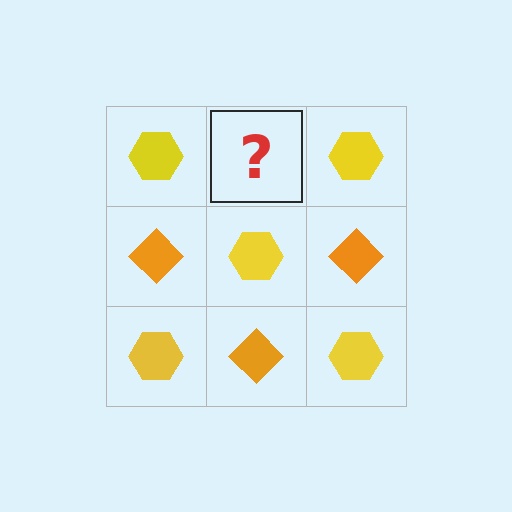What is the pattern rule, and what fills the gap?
The rule is that it alternates yellow hexagon and orange diamond in a checkerboard pattern. The gap should be filled with an orange diamond.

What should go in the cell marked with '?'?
The missing cell should contain an orange diamond.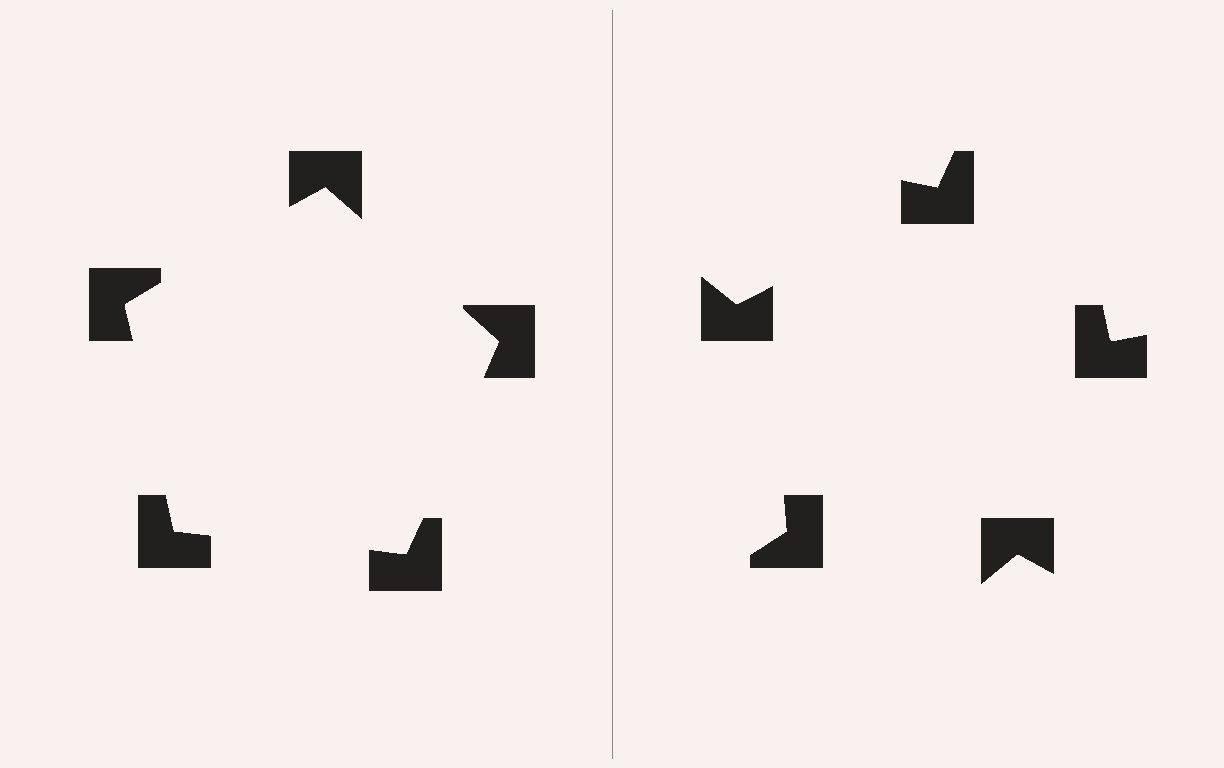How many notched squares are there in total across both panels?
10 — 5 on each side.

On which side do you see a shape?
An illusory pentagon appears on the left side. On the right side the wedge cuts are rotated, so no coherent shape forms.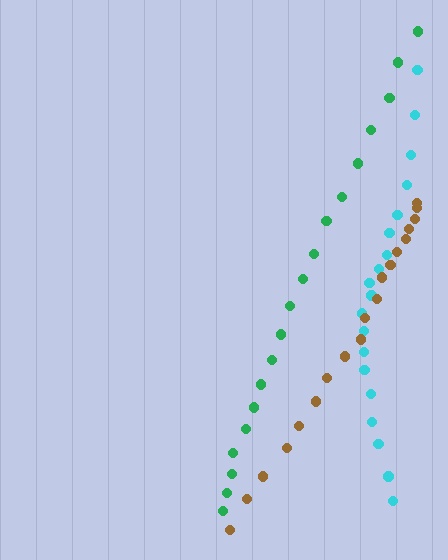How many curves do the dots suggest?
There are 3 distinct paths.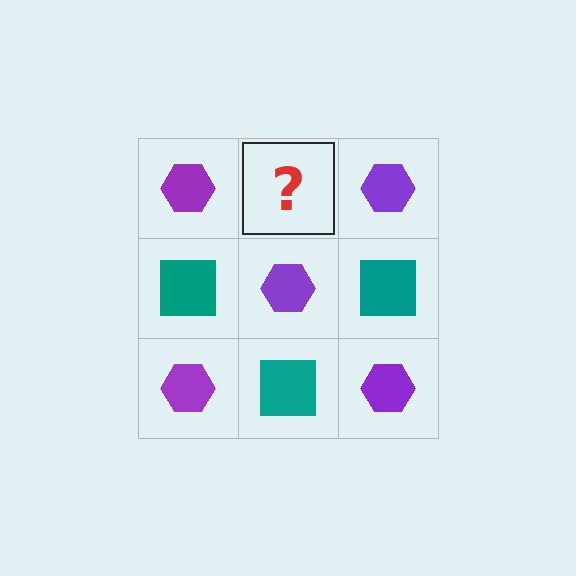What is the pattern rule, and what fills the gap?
The rule is that it alternates purple hexagon and teal square in a checkerboard pattern. The gap should be filled with a teal square.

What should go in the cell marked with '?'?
The missing cell should contain a teal square.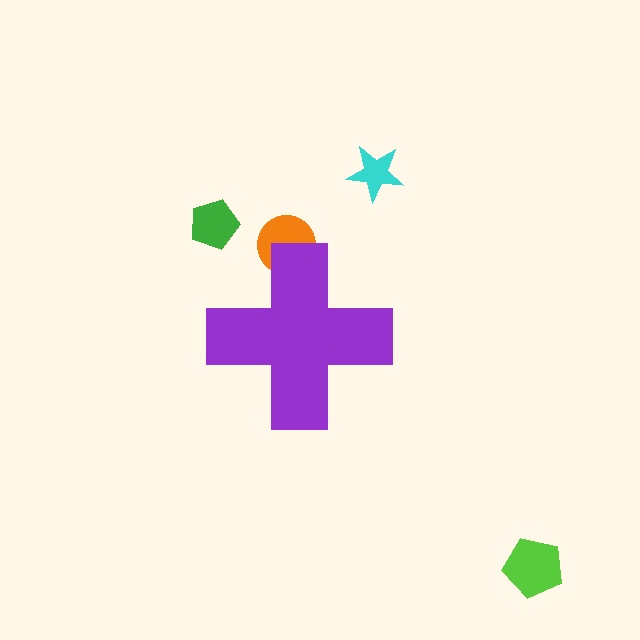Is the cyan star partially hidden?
No, the cyan star is fully visible.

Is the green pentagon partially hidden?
No, the green pentagon is fully visible.